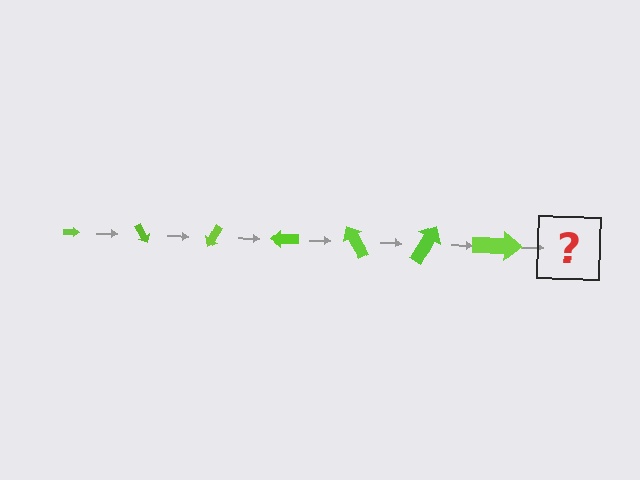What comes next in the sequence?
The next element should be an arrow, larger than the previous one and rotated 420 degrees from the start.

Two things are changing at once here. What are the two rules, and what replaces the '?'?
The two rules are that the arrow grows larger each step and it rotates 60 degrees each step. The '?' should be an arrow, larger than the previous one and rotated 420 degrees from the start.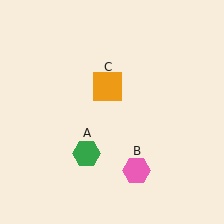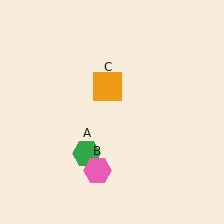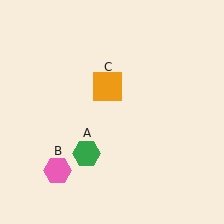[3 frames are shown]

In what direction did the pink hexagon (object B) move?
The pink hexagon (object B) moved left.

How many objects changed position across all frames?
1 object changed position: pink hexagon (object B).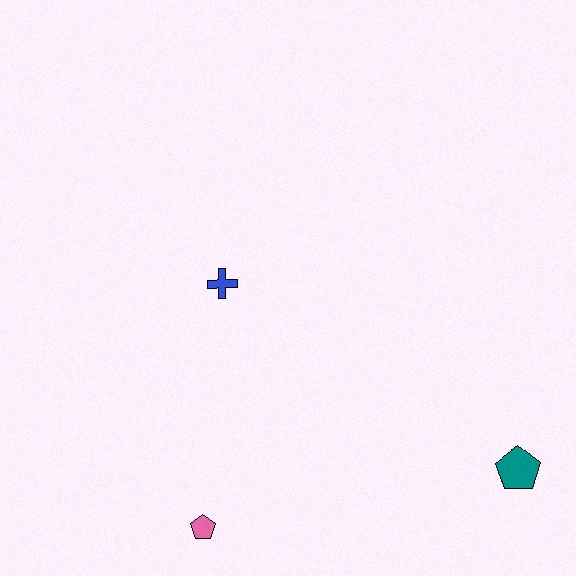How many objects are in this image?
There are 3 objects.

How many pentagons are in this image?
There are 2 pentagons.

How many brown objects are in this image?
There are no brown objects.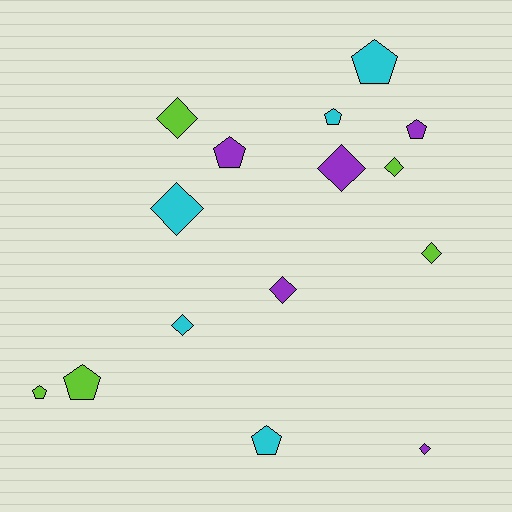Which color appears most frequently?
Cyan, with 5 objects.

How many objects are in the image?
There are 15 objects.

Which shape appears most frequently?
Diamond, with 8 objects.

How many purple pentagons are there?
There are 2 purple pentagons.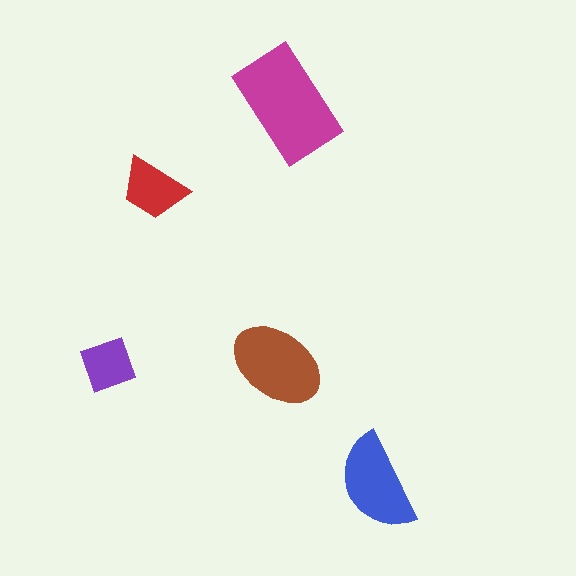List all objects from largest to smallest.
The magenta rectangle, the brown ellipse, the blue semicircle, the red trapezoid, the purple diamond.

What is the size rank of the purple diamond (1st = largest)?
5th.